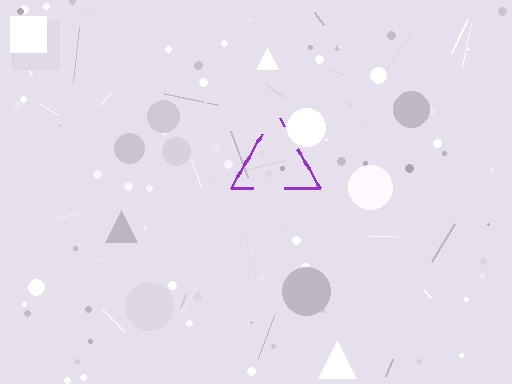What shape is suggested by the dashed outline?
The dashed outline suggests a triangle.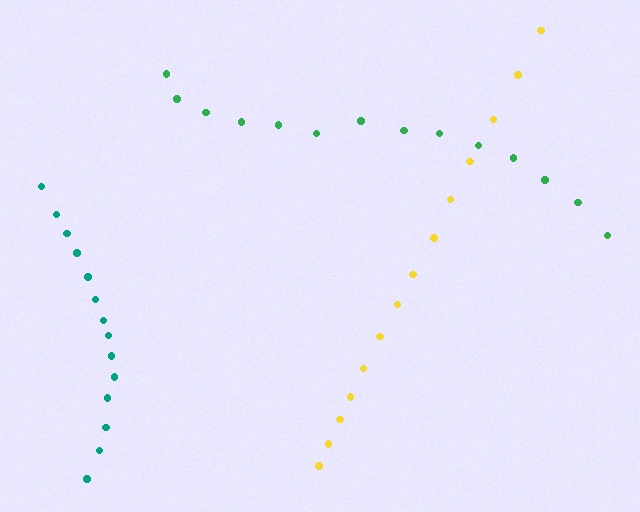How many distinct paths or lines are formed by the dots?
There are 3 distinct paths.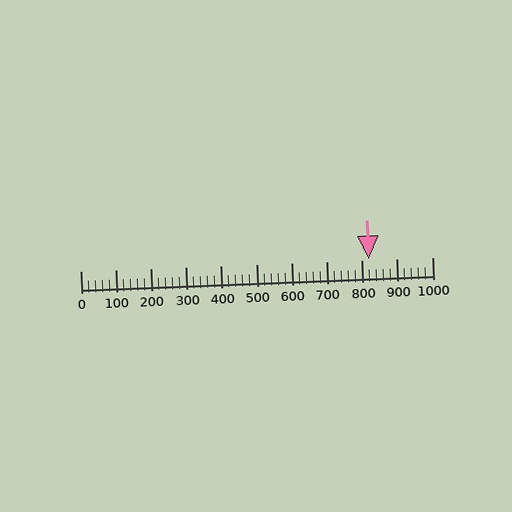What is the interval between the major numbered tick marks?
The major tick marks are spaced 100 units apart.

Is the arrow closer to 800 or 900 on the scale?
The arrow is closer to 800.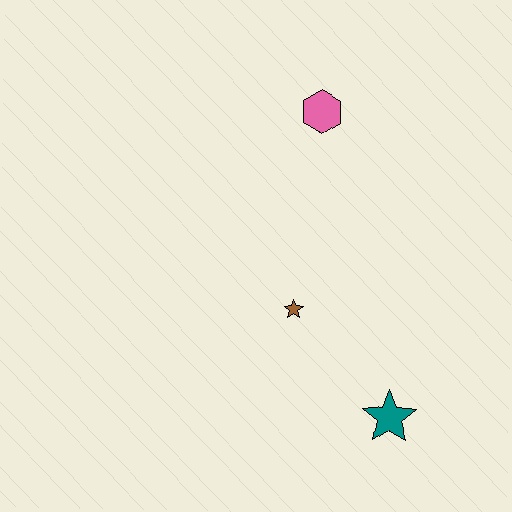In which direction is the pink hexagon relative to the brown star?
The pink hexagon is above the brown star.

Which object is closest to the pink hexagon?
The brown star is closest to the pink hexagon.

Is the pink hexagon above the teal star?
Yes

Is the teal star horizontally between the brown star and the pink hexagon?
No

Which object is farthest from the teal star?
The pink hexagon is farthest from the teal star.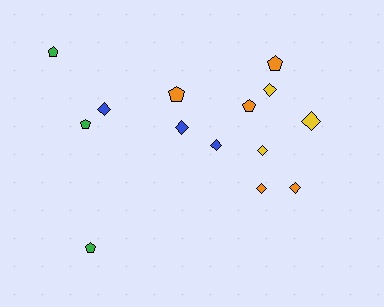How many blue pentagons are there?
There are no blue pentagons.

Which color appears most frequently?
Orange, with 5 objects.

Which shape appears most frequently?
Diamond, with 8 objects.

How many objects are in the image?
There are 14 objects.